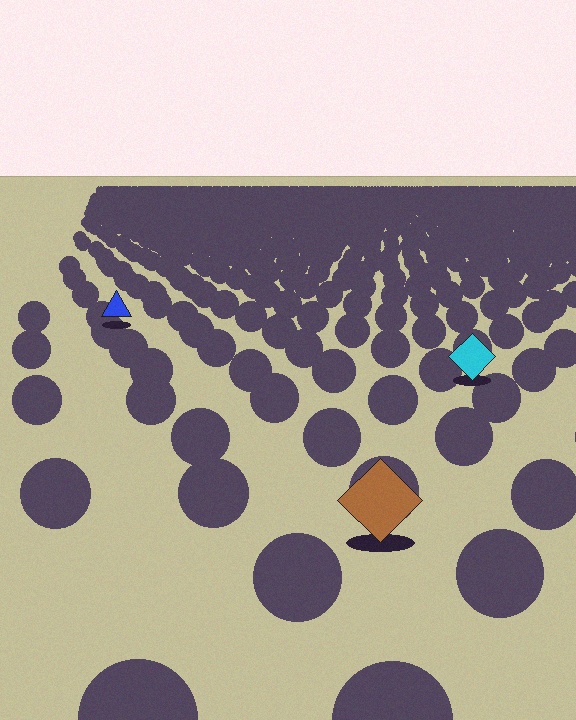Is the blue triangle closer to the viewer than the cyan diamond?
No. The cyan diamond is closer — you can tell from the texture gradient: the ground texture is coarser near it.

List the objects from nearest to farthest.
From nearest to farthest: the brown diamond, the cyan diamond, the blue triangle.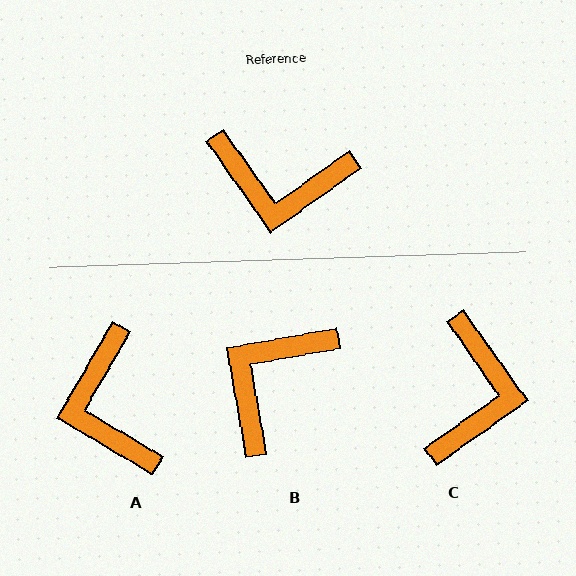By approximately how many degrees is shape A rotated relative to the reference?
Approximately 66 degrees clockwise.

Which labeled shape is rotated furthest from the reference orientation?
B, about 115 degrees away.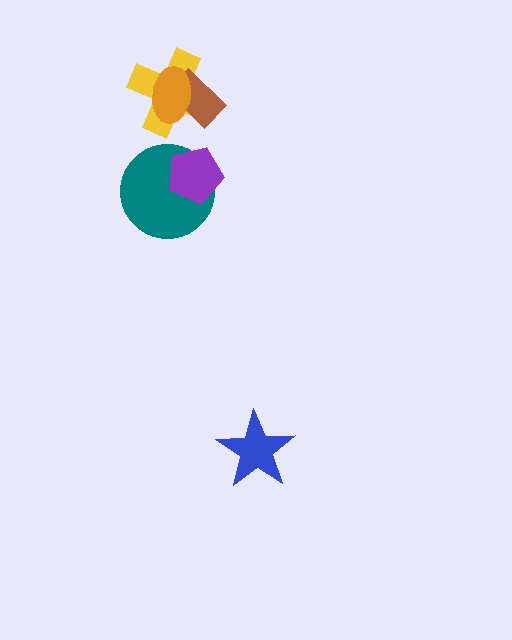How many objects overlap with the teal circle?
1 object overlaps with the teal circle.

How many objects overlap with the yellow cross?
2 objects overlap with the yellow cross.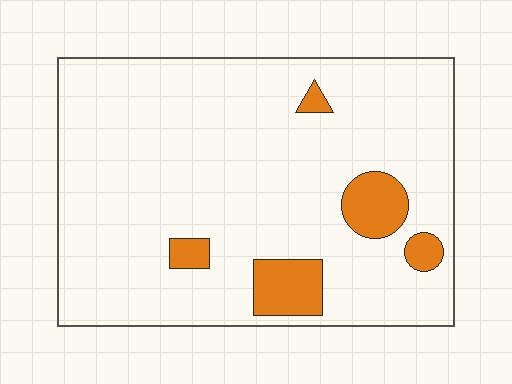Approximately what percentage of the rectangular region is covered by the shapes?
Approximately 10%.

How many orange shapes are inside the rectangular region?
5.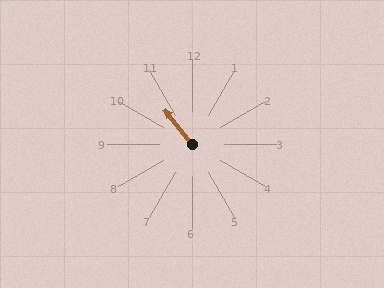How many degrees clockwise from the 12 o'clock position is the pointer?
Approximately 322 degrees.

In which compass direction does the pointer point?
Northwest.